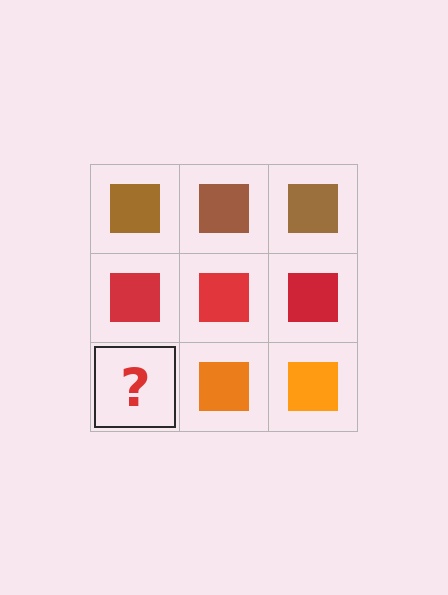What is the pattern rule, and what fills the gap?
The rule is that each row has a consistent color. The gap should be filled with an orange square.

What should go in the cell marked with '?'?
The missing cell should contain an orange square.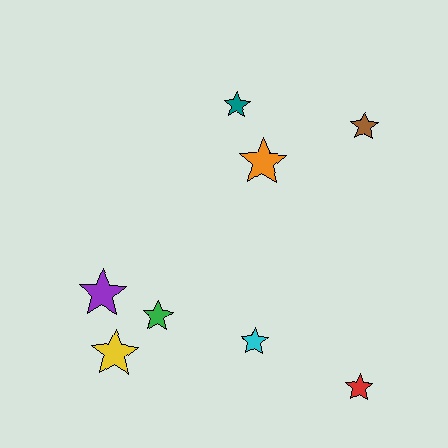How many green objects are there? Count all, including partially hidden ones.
There is 1 green object.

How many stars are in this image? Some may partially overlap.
There are 8 stars.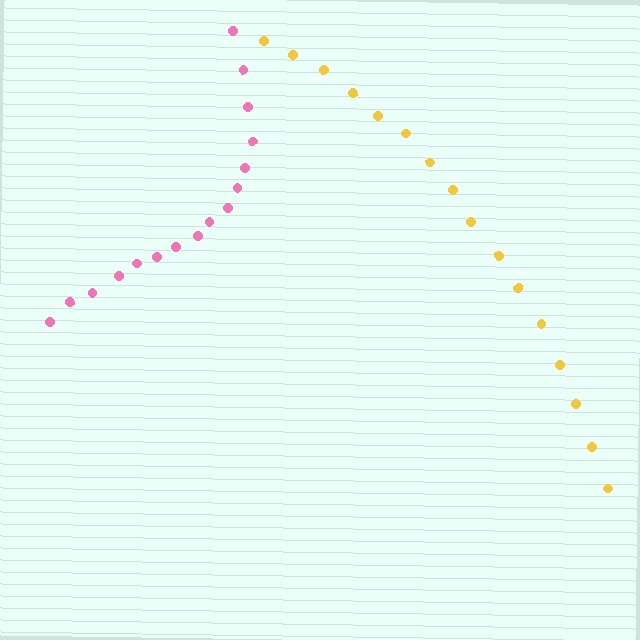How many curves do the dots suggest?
There are 2 distinct paths.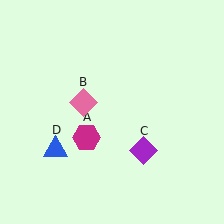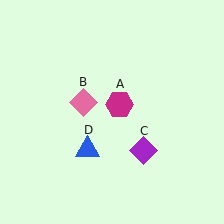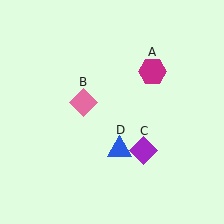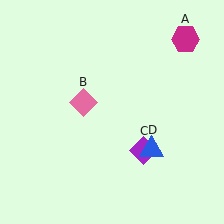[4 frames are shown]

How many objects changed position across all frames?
2 objects changed position: magenta hexagon (object A), blue triangle (object D).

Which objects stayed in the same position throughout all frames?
Pink diamond (object B) and purple diamond (object C) remained stationary.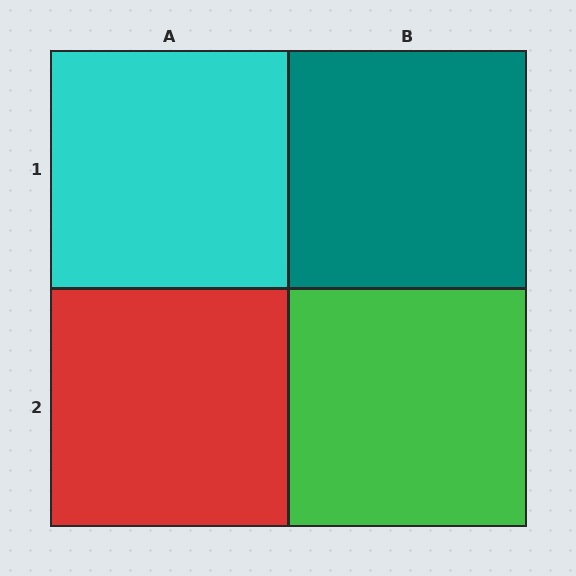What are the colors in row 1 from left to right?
Cyan, teal.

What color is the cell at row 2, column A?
Red.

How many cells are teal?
1 cell is teal.